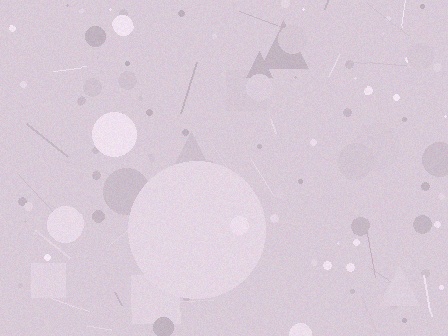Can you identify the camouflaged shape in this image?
The camouflaged shape is a circle.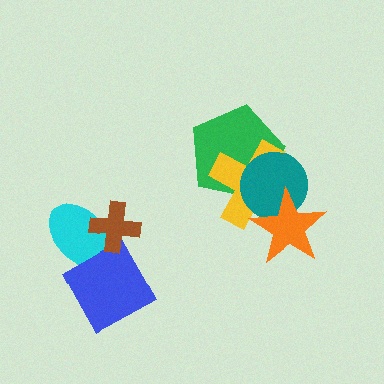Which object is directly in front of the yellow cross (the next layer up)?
The teal circle is directly in front of the yellow cross.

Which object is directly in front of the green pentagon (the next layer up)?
The yellow cross is directly in front of the green pentagon.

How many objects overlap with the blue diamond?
2 objects overlap with the blue diamond.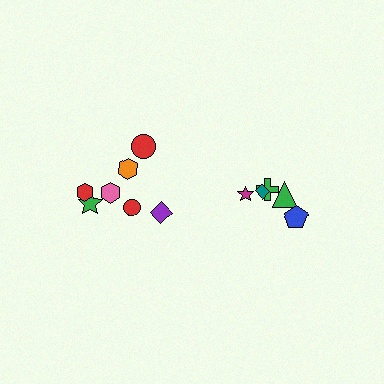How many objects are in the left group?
There are 7 objects.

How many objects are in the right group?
There are 5 objects.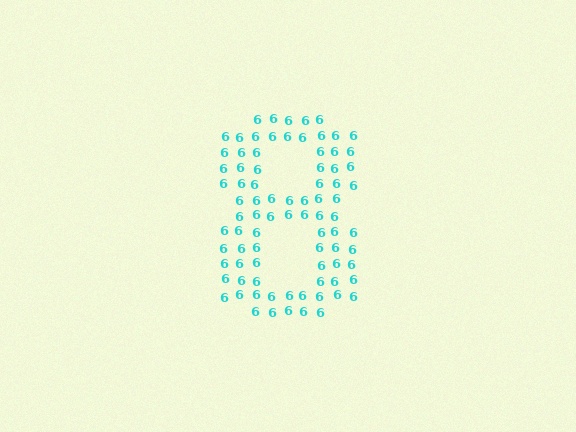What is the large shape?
The large shape is the digit 8.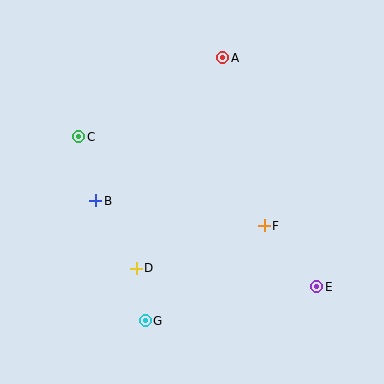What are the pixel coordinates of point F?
Point F is at (264, 226).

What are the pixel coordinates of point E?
Point E is at (317, 287).